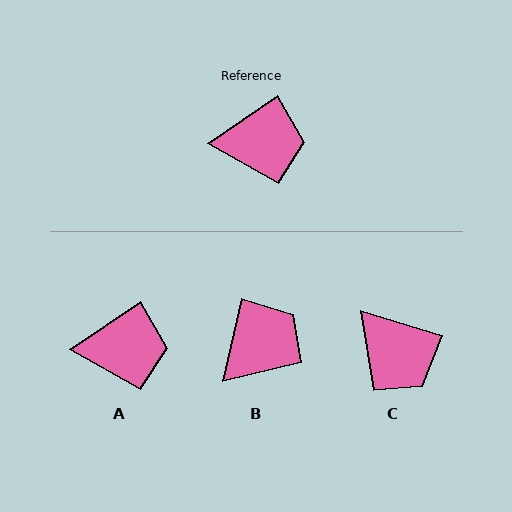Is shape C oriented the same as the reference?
No, it is off by about 51 degrees.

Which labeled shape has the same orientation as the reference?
A.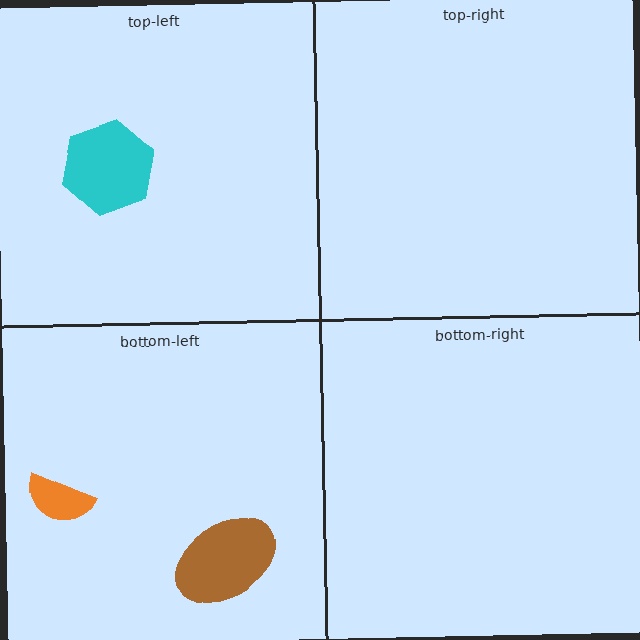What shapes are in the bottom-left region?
The brown ellipse, the orange semicircle.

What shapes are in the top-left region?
The cyan hexagon.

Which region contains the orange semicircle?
The bottom-left region.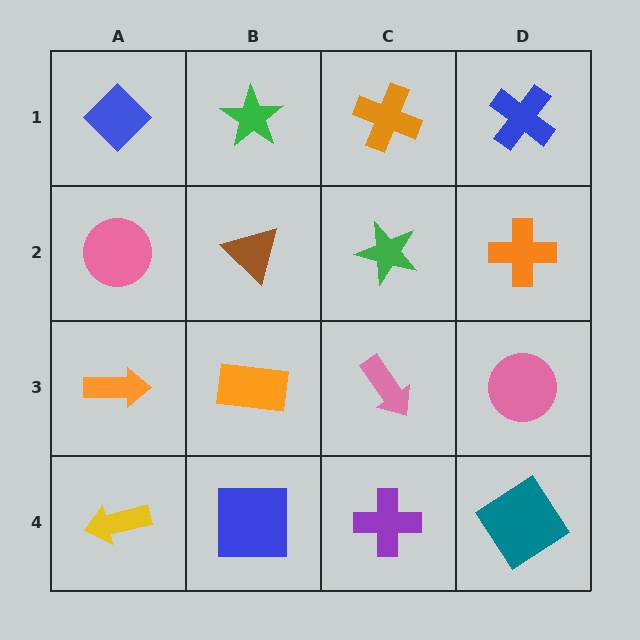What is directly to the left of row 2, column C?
A brown triangle.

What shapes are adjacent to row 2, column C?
An orange cross (row 1, column C), a pink arrow (row 3, column C), a brown triangle (row 2, column B), an orange cross (row 2, column D).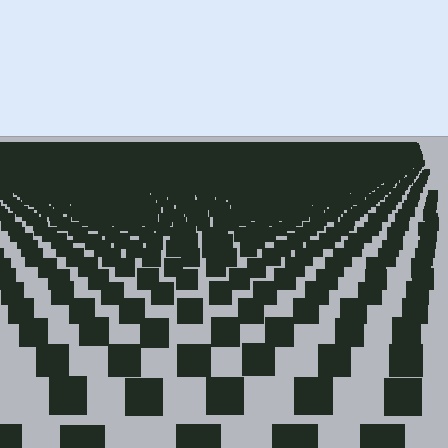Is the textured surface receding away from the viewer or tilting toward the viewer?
The surface is receding away from the viewer. Texture elements get smaller and denser toward the top.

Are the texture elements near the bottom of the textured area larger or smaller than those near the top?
Larger. Near the bottom, elements are closer to the viewer and appear at a bigger on-screen size.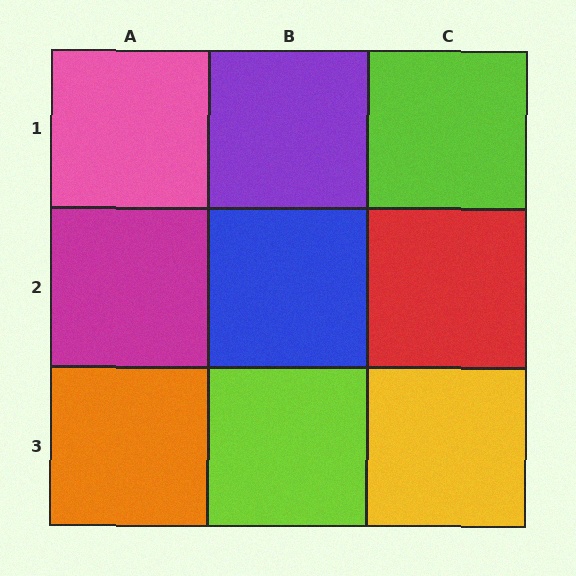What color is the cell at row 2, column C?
Red.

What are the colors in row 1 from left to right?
Pink, purple, lime.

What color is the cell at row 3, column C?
Yellow.